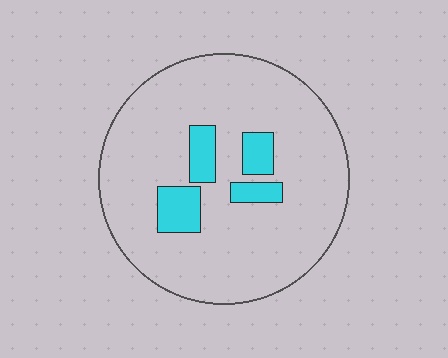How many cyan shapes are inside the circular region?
4.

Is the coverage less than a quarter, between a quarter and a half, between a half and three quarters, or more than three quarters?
Less than a quarter.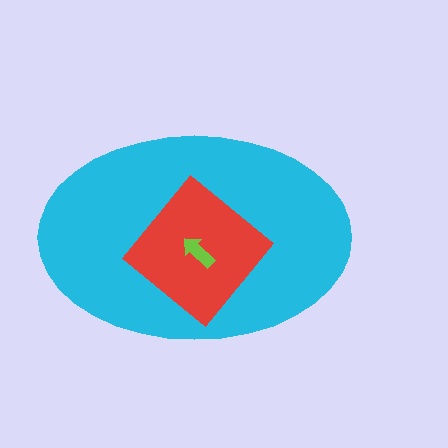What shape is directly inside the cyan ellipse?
The red diamond.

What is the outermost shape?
The cyan ellipse.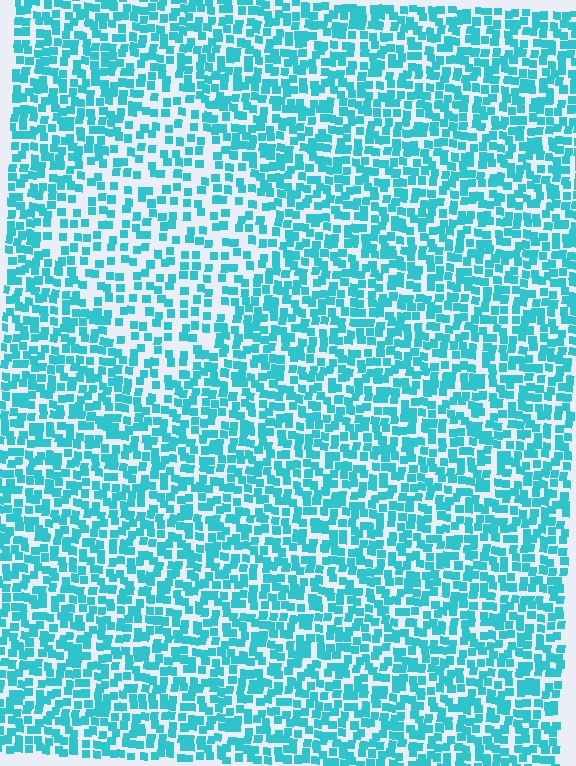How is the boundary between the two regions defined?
The boundary is defined by a change in element density (approximately 1.7x ratio). All elements are the same color, size, and shape.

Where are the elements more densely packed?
The elements are more densely packed outside the diamond boundary.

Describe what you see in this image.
The image contains small cyan elements arranged at two different densities. A diamond-shaped region is visible where the elements are less densely packed than the surrounding area.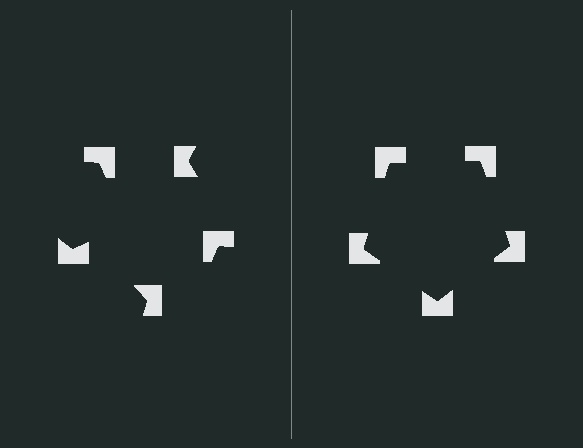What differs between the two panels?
The notched squares are positioned identically on both sides; only the wedge orientations differ. On the right they align to a pentagon; on the left they are misaligned.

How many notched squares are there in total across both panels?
10 — 5 on each side.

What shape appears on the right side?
An illusory pentagon.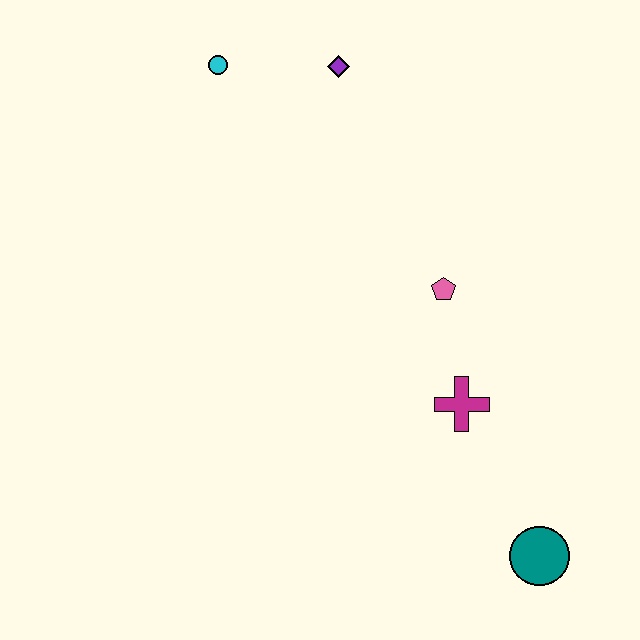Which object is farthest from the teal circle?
The cyan circle is farthest from the teal circle.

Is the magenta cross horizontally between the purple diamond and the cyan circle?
No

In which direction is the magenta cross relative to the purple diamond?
The magenta cross is below the purple diamond.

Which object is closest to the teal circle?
The magenta cross is closest to the teal circle.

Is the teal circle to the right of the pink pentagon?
Yes